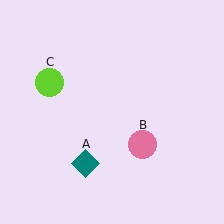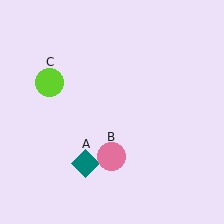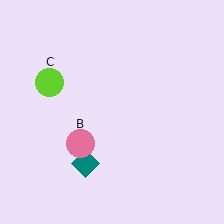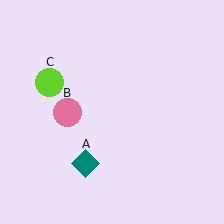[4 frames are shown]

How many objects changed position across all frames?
1 object changed position: pink circle (object B).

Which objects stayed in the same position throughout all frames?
Teal diamond (object A) and lime circle (object C) remained stationary.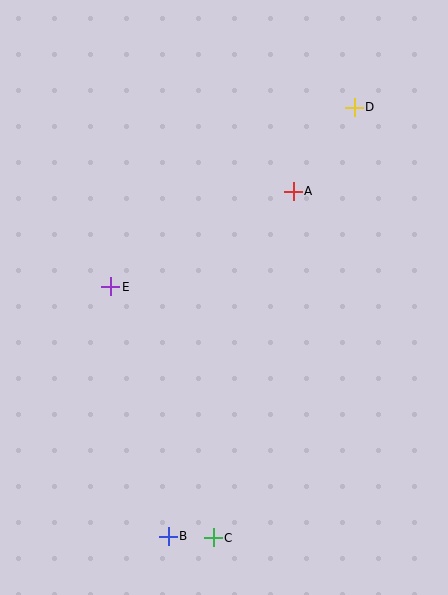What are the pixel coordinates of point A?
Point A is at (293, 191).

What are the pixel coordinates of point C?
Point C is at (213, 538).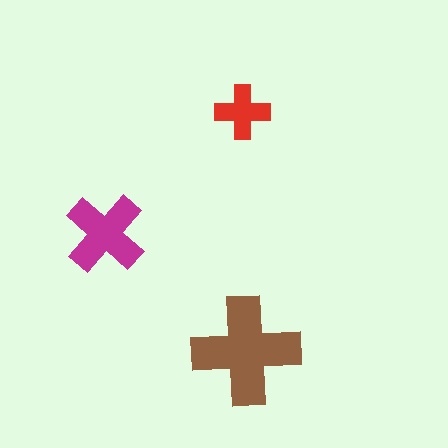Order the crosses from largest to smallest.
the brown one, the magenta one, the red one.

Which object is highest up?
The red cross is topmost.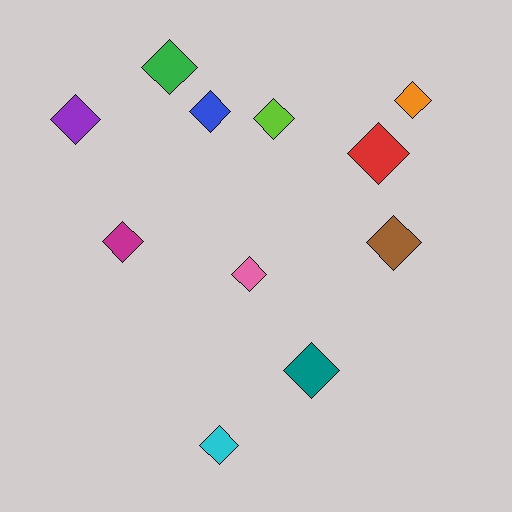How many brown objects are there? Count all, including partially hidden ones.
There is 1 brown object.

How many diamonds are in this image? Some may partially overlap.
There are 11 diamonds.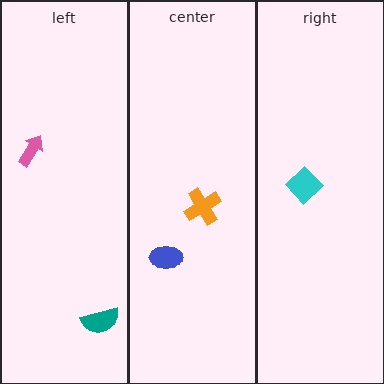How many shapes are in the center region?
2.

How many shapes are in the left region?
2.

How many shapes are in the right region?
1.